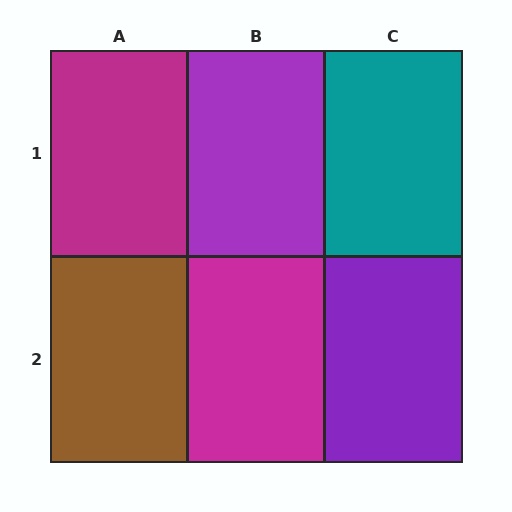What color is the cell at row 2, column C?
Purple.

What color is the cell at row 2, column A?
Brown.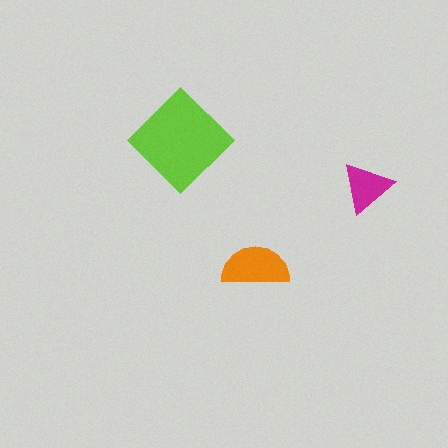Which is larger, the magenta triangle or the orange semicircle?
The orange semicircle.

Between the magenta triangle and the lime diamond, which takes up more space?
The lime diamond.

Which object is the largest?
The lime diamond.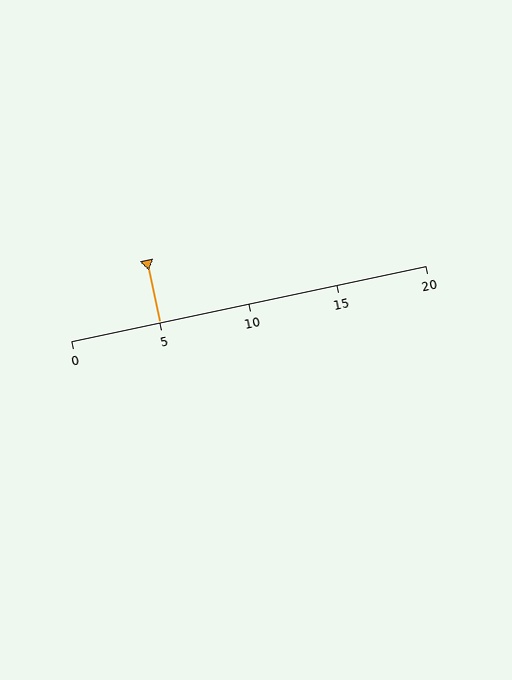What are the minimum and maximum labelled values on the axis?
The axis runs from 0 to 20.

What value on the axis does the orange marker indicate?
The marker indicates approximately 5.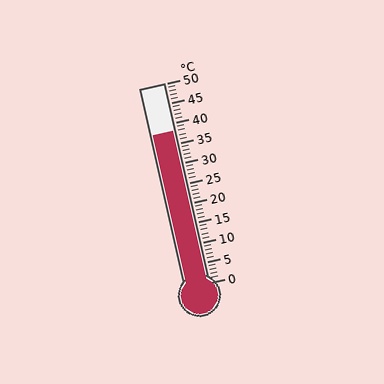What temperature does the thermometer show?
The thermometer shows approximately 38°C.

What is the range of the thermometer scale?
The thermometer scale ranges from 0°C to 50°C.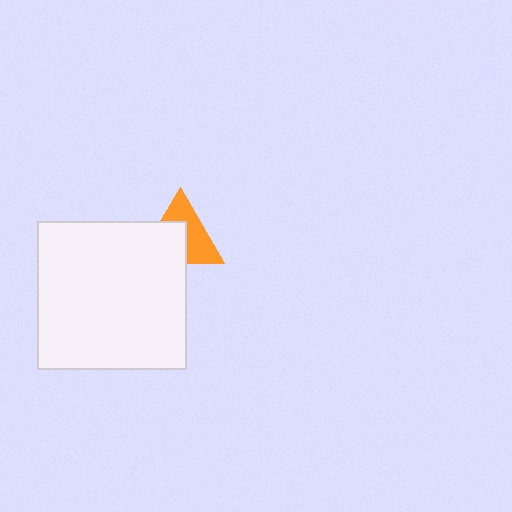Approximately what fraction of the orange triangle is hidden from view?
Roughly 49% of the orange triangle is hidden behind the white square.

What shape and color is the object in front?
The object in front is a white square.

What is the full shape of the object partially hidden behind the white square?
The partially hidden object is an orange triangle.